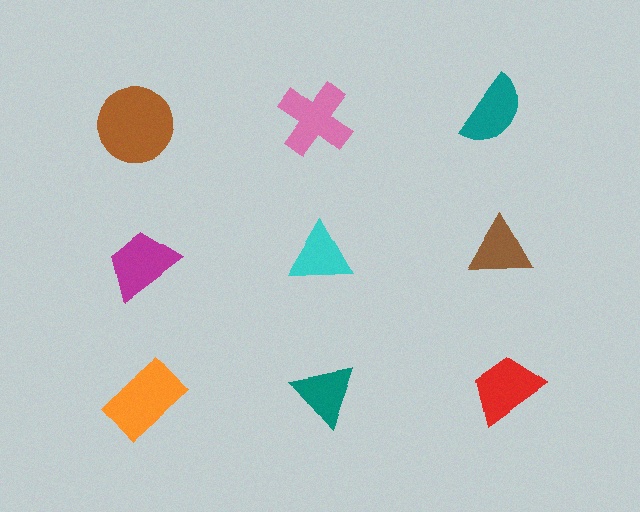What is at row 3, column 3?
A red trapezoid.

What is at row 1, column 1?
A brown circle.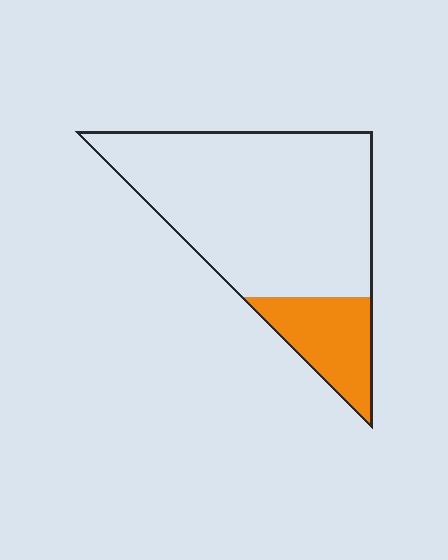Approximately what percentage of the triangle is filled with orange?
Approximately 20%.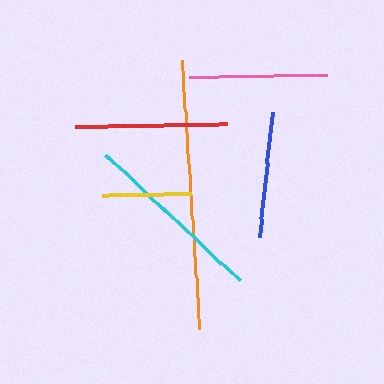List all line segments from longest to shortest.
From longest to shortest: orange, cyan, red, pink, blue, yellow.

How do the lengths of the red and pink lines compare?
The red and pink lines are approximately the same length.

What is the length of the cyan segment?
The cyan segment is approximately 184 pixels long.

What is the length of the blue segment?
The blue segment is approximately 126 pixels long.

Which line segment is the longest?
The orange line is the longest at approximately 269 pixels.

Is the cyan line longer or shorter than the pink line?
The cyan line is longer than the pink line.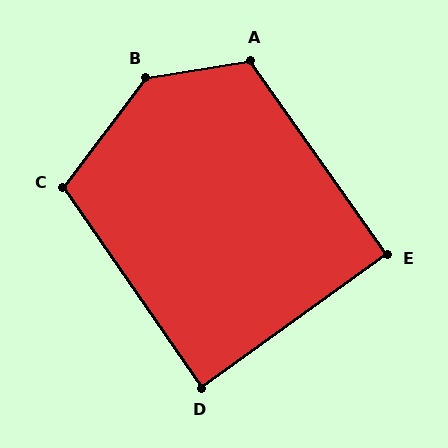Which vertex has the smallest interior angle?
D, at approximately 89 degrees.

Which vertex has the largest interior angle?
B, at approximately 137 degrees.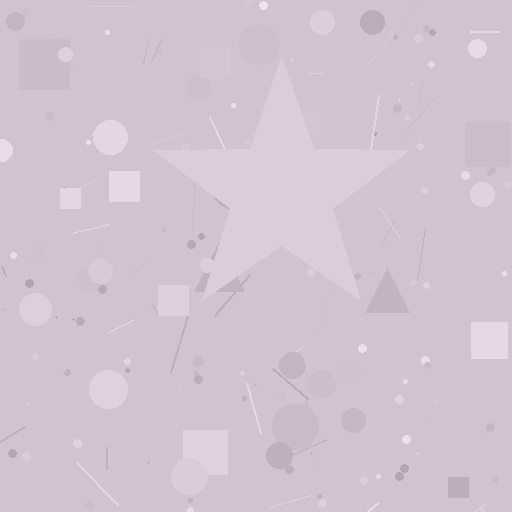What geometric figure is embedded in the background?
A star is embedded in the background.